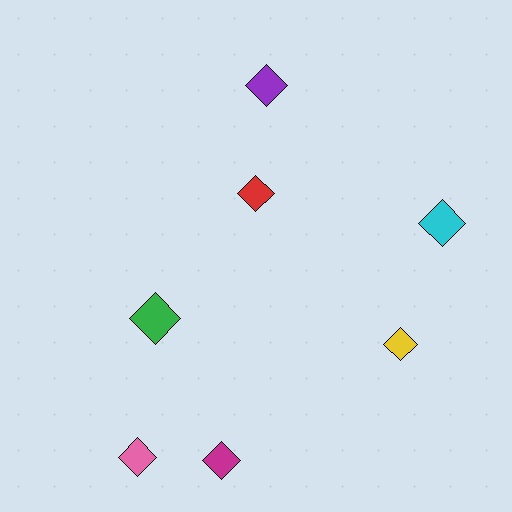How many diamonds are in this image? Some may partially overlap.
There are 7 diamonds.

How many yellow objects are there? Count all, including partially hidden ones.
There is 1 yellow object.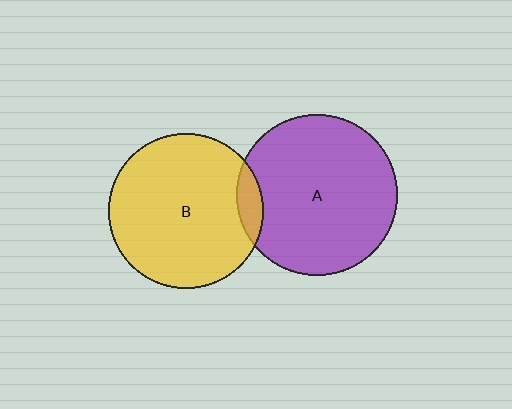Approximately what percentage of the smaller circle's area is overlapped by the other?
Approximately 10%.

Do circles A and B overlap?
Yes.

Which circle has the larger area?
Circle A (purple).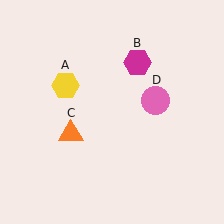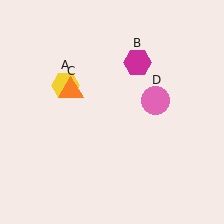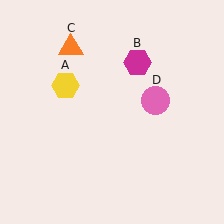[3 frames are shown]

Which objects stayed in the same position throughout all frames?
Yellow hexagon (object A) and magenta hexagon (object B) and pink circle (object D) remained stationary.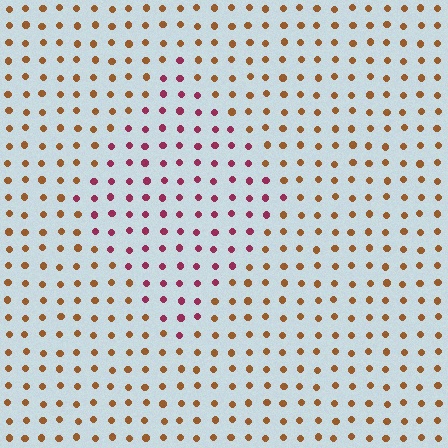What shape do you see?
I see a diamond.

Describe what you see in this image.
The image is filled with small brown elements in a uniform arrangement. A diamond-shaped region is visible where the elements are tinted to a slightly different hue, forming a subtle color boundary.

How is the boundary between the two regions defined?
The boundary is defined purely by a slight shift in hue (about 51 degrees). Spacing, size, and orientation are identical on both sides.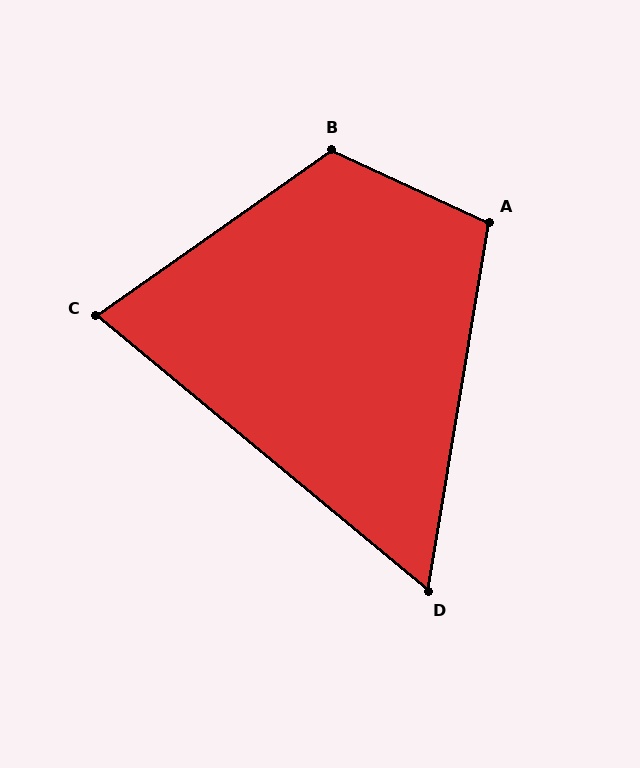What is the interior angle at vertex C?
Approximately 75 degrees (acute).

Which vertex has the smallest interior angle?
D, at approximately 60 degrees.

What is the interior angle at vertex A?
Approximately 105 degrees (obtuse).